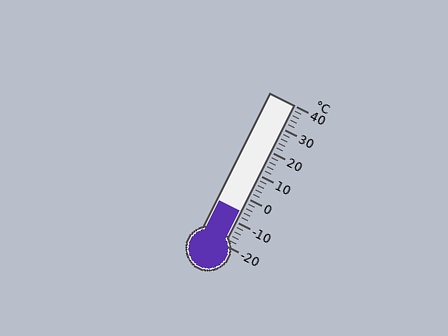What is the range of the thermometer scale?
The thermometer scale ranges from -20°C to 40°C.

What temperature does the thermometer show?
The thermometer shows approximately -6°C.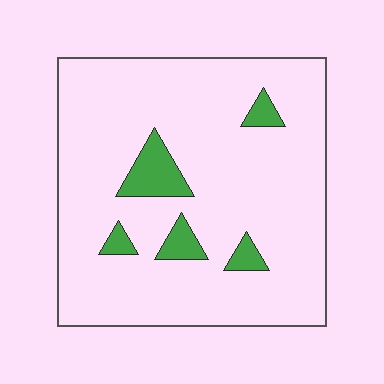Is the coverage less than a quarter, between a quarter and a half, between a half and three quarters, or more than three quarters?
Less than a quarter.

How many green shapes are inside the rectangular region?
5.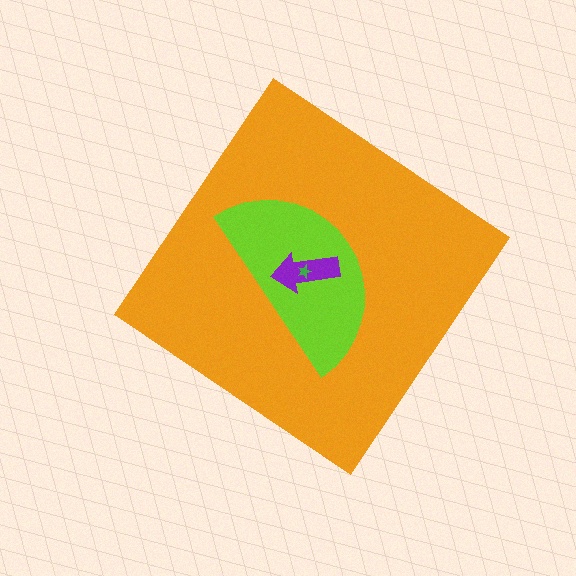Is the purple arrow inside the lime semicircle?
Yes.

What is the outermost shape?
The orange diamond.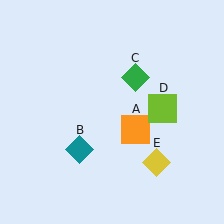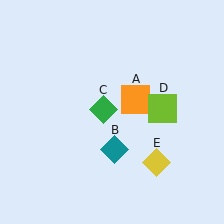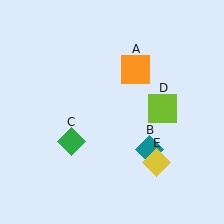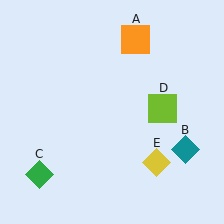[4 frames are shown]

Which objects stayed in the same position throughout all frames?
Lime square (object D) and yellow diamond (object E) remained stationary.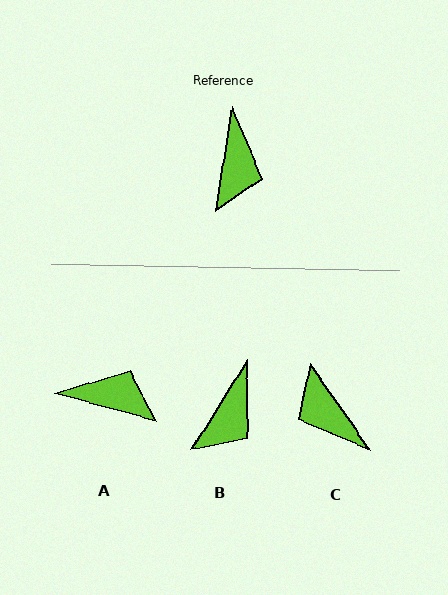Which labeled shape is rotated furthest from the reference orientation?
C, about 136 degrees away.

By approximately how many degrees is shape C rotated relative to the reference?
Approximately 136 degrees clockwise.